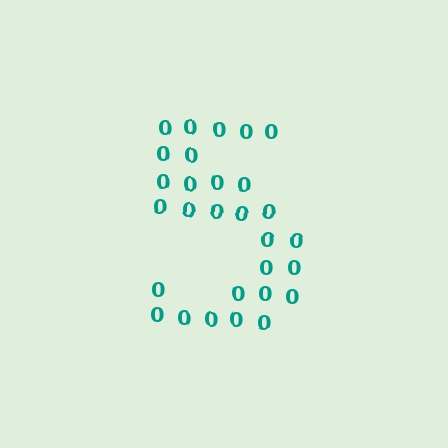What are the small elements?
The small elements are digit 0's.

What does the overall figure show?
The overall figure shows the digit 5.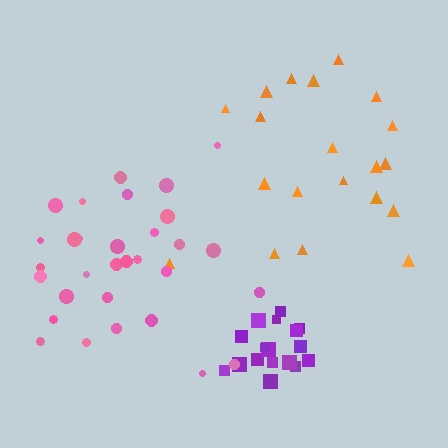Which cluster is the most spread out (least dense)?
Orange.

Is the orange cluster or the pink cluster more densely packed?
Pink.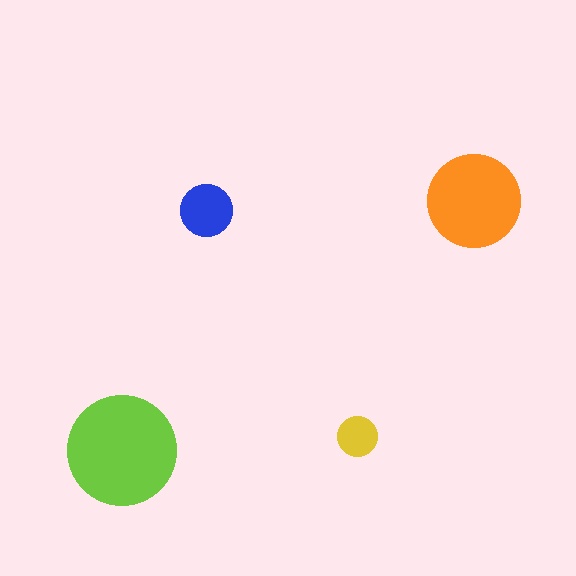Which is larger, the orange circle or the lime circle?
The lime one.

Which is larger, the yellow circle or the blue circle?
The blue one.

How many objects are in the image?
There are 4 objects in the image.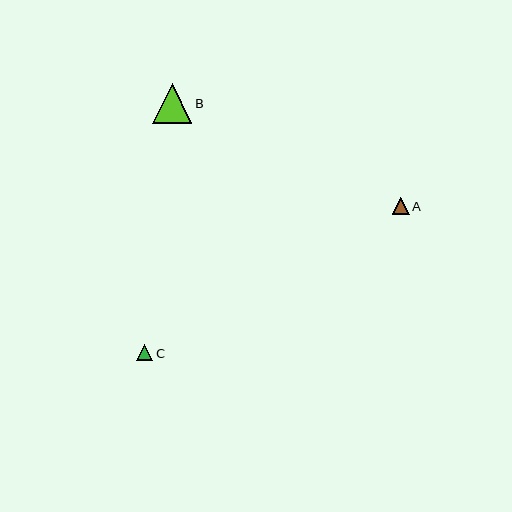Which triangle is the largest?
Triangle B is the largest with a size of approximately 39 pixels.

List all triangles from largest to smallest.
From largest to smallest: B, A, C.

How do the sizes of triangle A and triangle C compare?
Triangle A and triangle C are approximately the same size.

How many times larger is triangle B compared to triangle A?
Triangle B is approximately 2.3 times the size of triangle A.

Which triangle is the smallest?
Triangle C is the smallest with a size of approximately 16 pixels.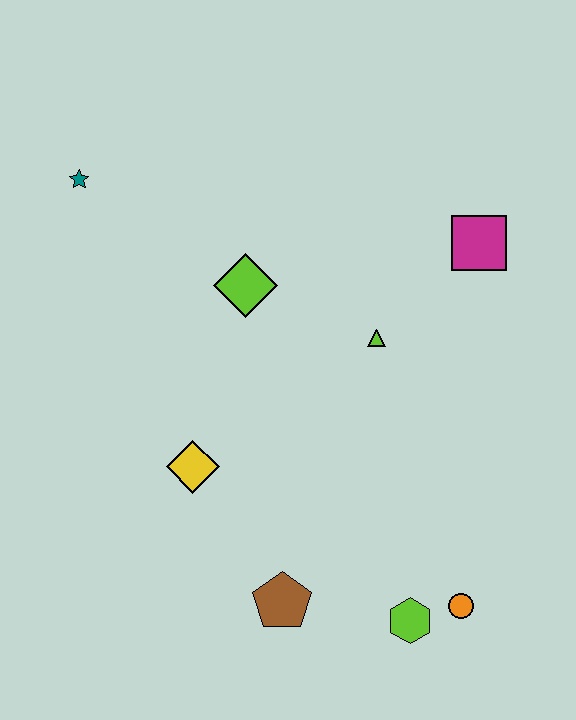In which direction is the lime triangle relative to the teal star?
The lime triangle is to the right of the teal star.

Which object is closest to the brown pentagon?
The lime hexagon is closest to the brown pentagon.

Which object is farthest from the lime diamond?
The orange circle is farthest from the lime diamond.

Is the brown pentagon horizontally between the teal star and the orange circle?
Yes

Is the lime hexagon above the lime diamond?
No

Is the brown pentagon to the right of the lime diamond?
Yes